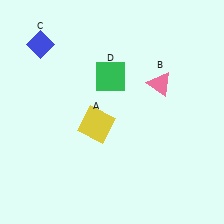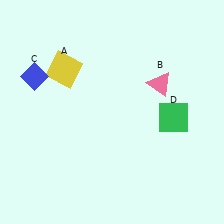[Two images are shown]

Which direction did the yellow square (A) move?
The yellow square (A) moved up.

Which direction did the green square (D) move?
The green square (D) moved right.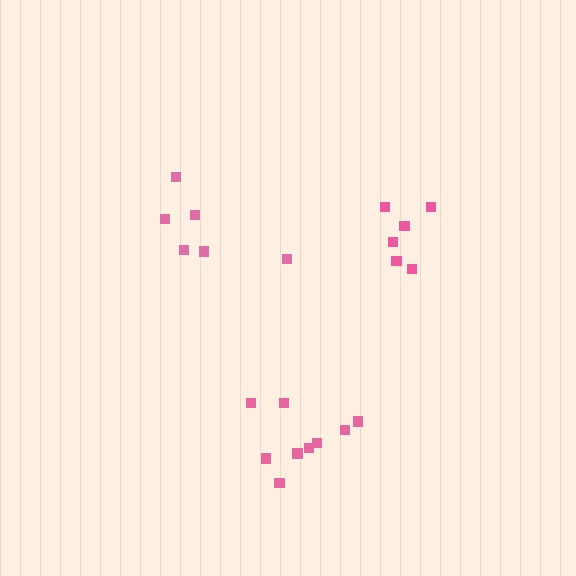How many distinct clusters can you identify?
There are 3 distinct clusters.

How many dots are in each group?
Group 1: 6 dots, Group 2: 6 dots, Group 3: 9 dots (21 total).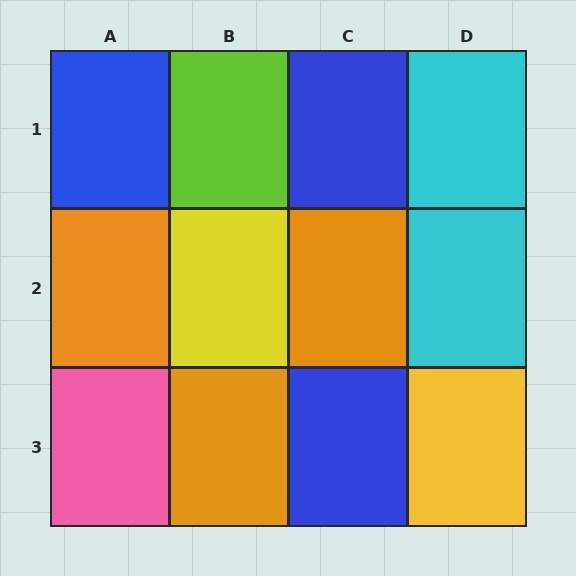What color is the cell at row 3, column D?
Yellow.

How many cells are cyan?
2 cells are cyan.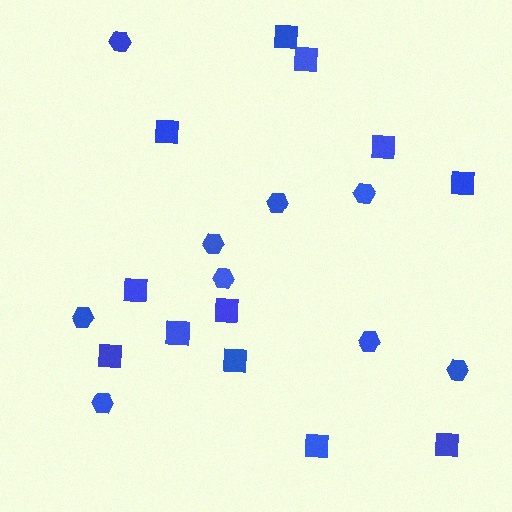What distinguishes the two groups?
There are 2 groups: one group of squares (12) and one group of hexagons (9).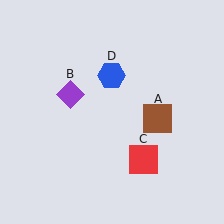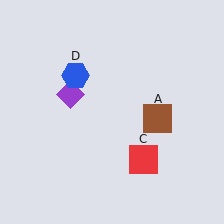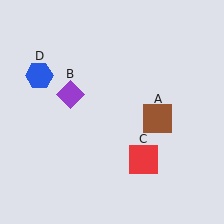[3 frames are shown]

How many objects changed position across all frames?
1 object changed position: blue hexagon (object D).